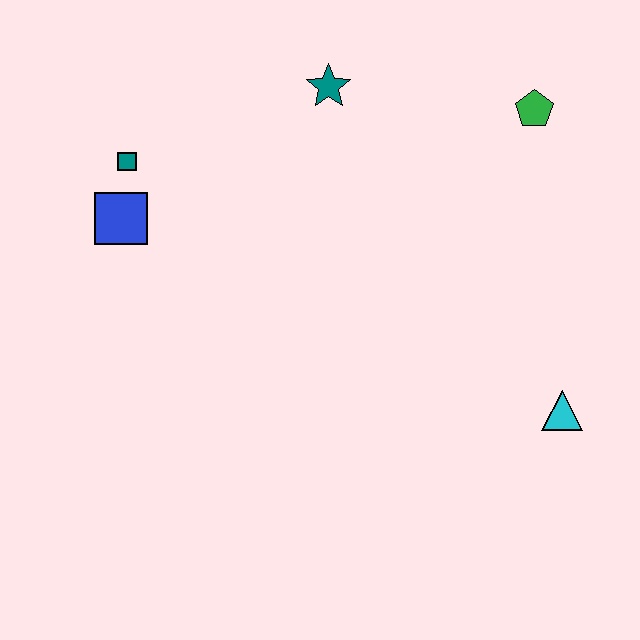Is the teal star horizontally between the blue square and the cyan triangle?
Yes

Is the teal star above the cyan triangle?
Yes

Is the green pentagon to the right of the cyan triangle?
No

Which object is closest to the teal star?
The green pentagon is closest to the teal star.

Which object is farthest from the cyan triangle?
The teal square is farthest from the cyan triangle.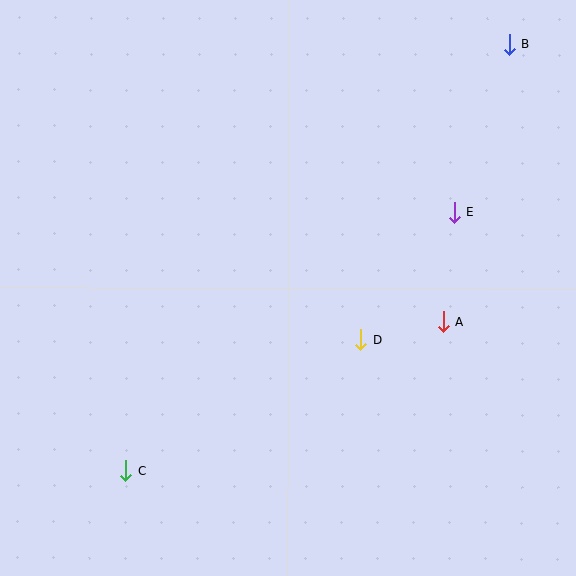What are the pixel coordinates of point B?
Point B is at (509, 44).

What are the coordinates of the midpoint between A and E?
The midpoint between A and E is at (449, 268).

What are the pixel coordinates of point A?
Point A is at (443, 322).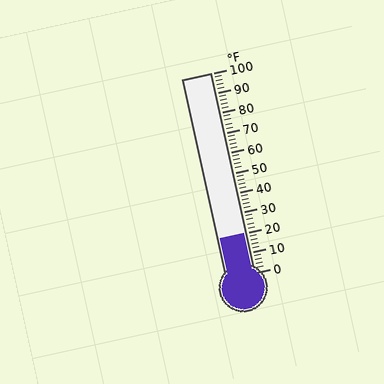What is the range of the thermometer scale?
The thermometer scale ranges from 0°F to 100°F.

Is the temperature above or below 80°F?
The temperature is below 80°F.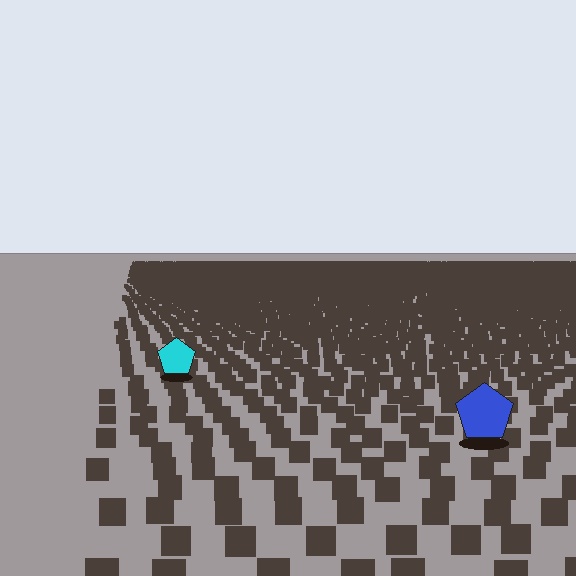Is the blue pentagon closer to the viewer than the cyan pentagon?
Yes. The blue pentagon is closer — you can tell from the texture gradient: the ground texture is coarser near it.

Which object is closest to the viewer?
The blue pentagon is closest. The texture marks near it are larger and more spread out.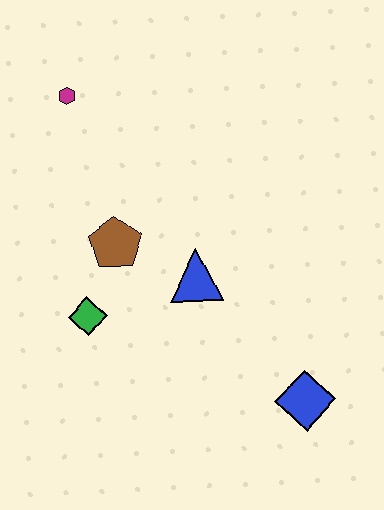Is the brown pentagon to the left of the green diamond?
No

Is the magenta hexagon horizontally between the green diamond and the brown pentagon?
No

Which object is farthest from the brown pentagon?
The blue diamond is farthest from the brown pentagon.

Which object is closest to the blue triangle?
The brown pentagon is closest to the blue triangle.